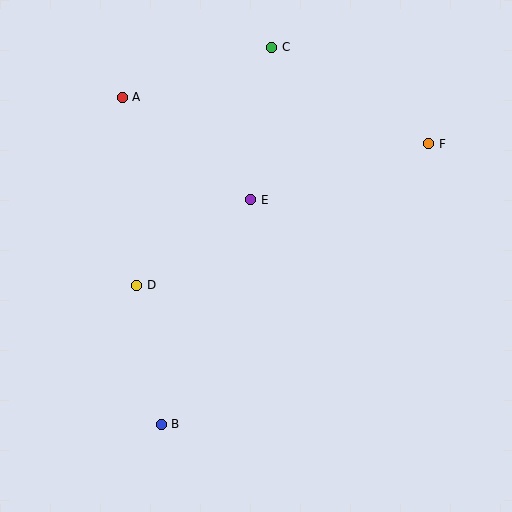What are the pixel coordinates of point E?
Point E is at (251, 200).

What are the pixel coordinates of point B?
Point B is at (161, 424).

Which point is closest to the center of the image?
Point E at (251, 200) is closest to the center.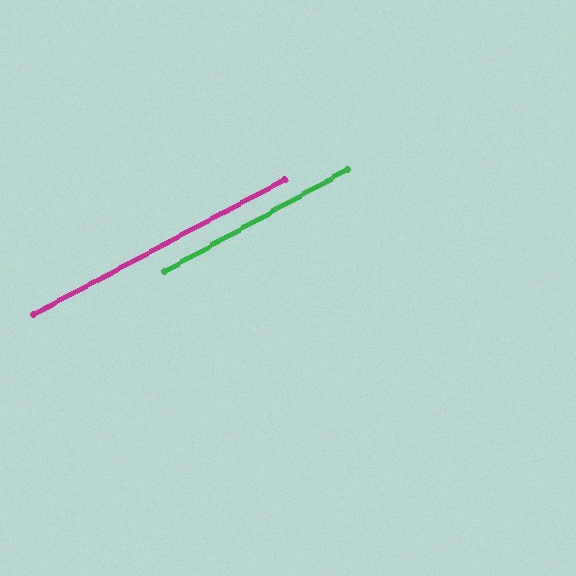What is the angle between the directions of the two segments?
Approximately 1 degree.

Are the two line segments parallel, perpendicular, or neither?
Parallel — their directions differ by only 0.8°.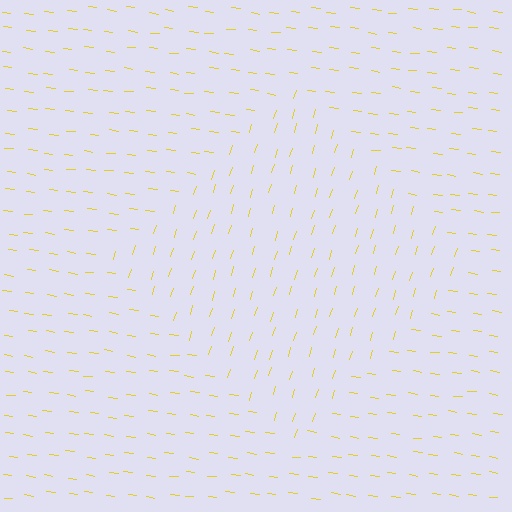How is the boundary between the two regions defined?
The boundary is defined purely by a change in line orientation (approximately 80 degrees difference). All lines are the same color and thickness.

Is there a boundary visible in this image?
Yes, there is a texture boundary formed by a change in line orientation.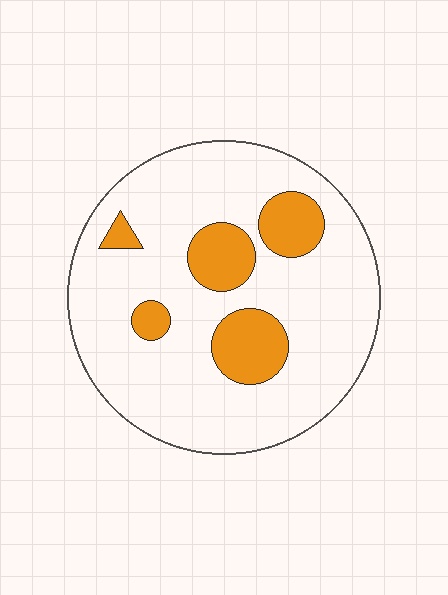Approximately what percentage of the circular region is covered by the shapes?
Approximately 20%.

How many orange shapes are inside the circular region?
5.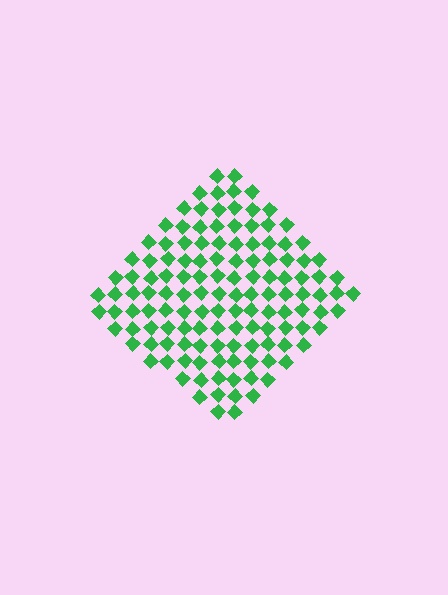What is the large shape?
The large shape is a diamond.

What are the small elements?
The small elements are diamonds.